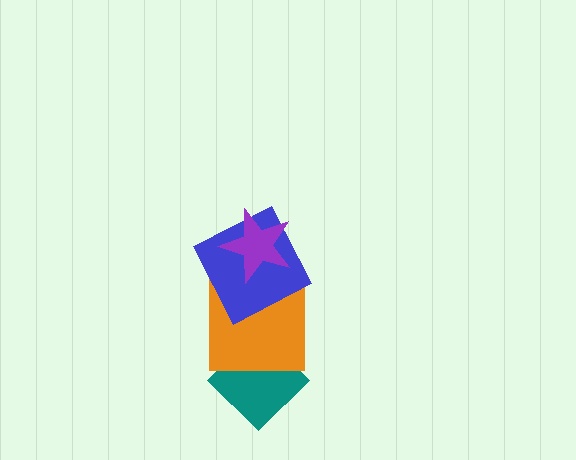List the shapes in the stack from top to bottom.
From top to bottom: the purple star, the blue square, the orange square, the teal diamond.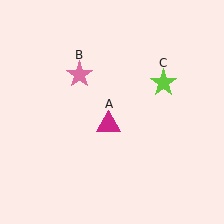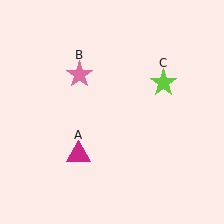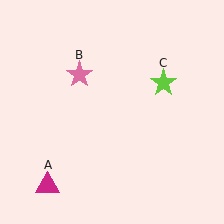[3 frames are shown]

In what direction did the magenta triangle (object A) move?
The magenta triangle (object A) moved down and to the left.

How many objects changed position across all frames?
1 object changed position: magenta triangle (object A).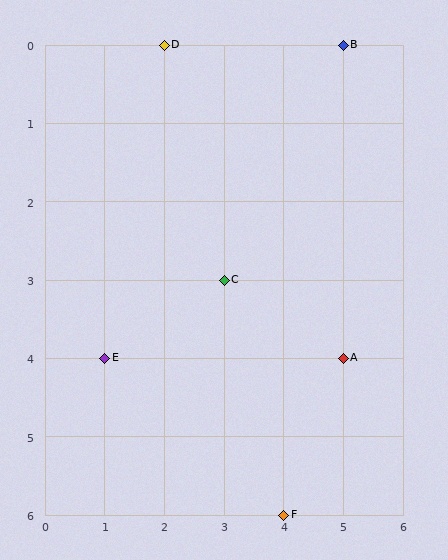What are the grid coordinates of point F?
Point F is at grid coordinates (4, 6).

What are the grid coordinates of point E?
Point E is at grid coordinates (1, 4).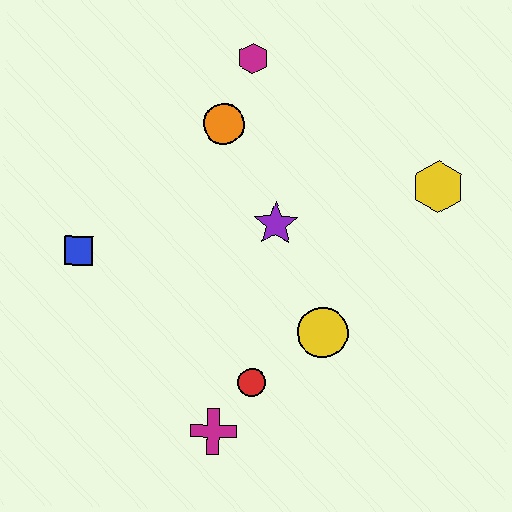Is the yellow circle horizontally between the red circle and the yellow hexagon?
Yes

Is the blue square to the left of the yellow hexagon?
Yes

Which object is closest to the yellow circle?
The red circle is closest to the yellow circle.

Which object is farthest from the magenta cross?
The magenta hexagon is farthest from the magenta cross.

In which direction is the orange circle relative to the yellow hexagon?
The orange circle is to the left of the yellow hexagon.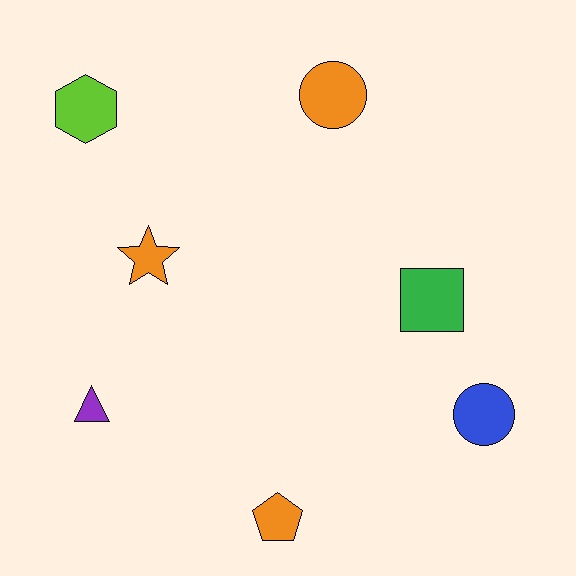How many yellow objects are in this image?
There are no yellow objects.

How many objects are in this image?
There are 7 objects.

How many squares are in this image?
There is 1 square.